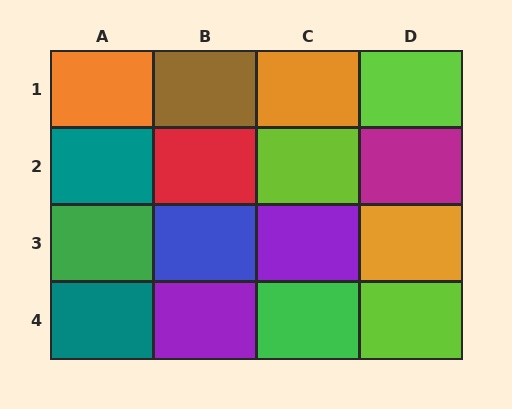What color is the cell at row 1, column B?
Brown.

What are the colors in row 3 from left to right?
Green, blue, purple, orange.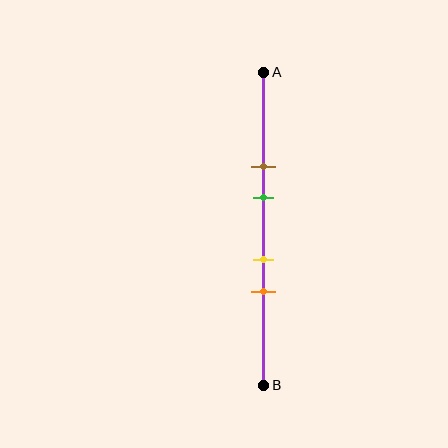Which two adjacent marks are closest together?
The yellow and orange marks are the closest adjacent pair.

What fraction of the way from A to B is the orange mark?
The orange mark is approximately 70% (0.7) of the way from A to B.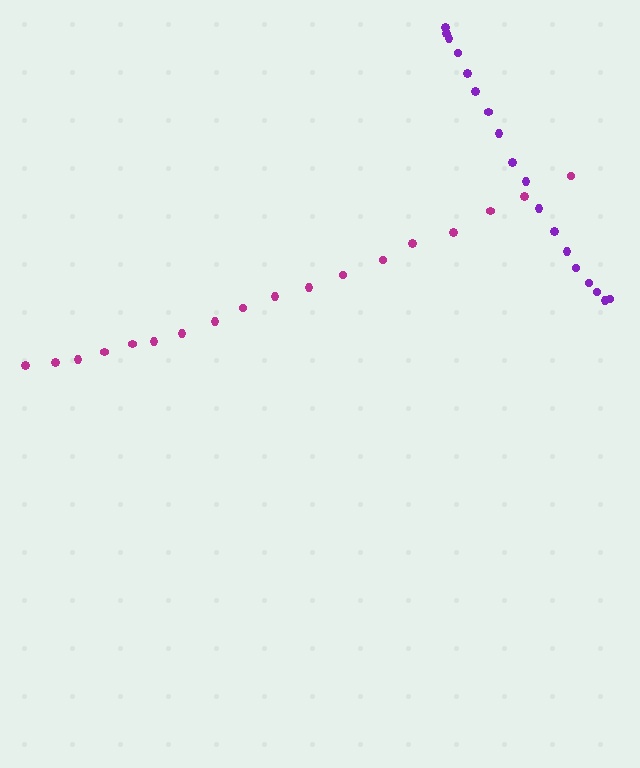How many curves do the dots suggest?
There are 2 distinct paths.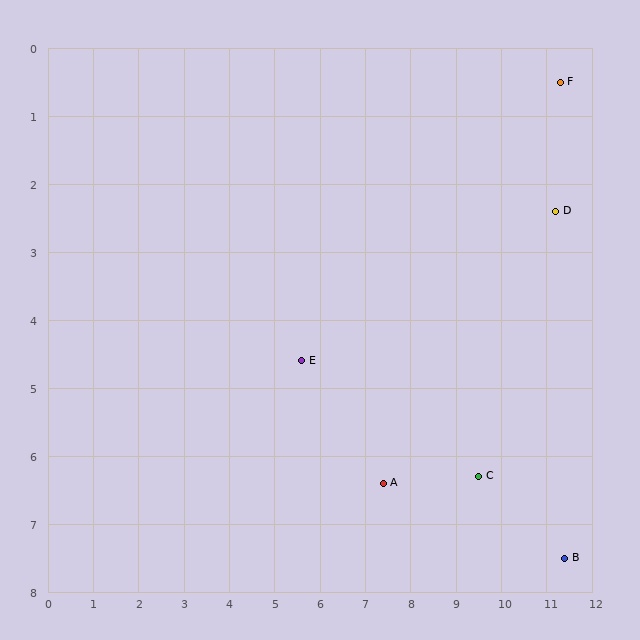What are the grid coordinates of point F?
Point F is at approximately (11.3, 0.5).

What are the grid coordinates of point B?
Point B is at approximately (11.4, 7.5).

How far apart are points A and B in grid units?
Points A and B are about 4.1 grid units apart.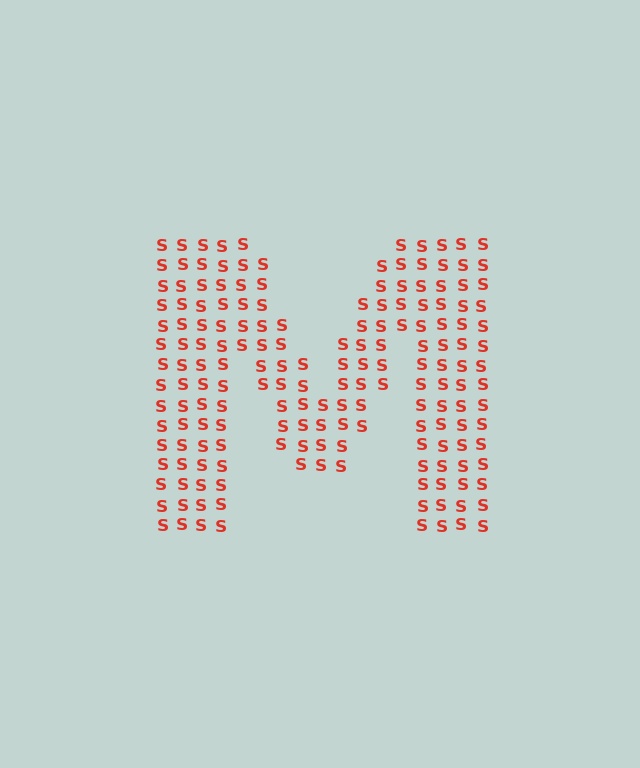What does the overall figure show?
The overall figure shows the letter M.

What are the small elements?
The small elements are letter S's.